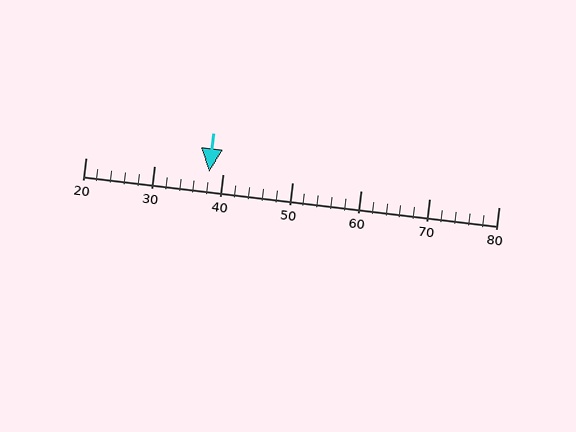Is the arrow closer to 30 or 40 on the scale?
The arrow is closer to 40.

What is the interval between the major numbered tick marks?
The major tick marks are spaced 10 units apart.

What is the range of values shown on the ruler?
The ruler shows values from 20 to 80.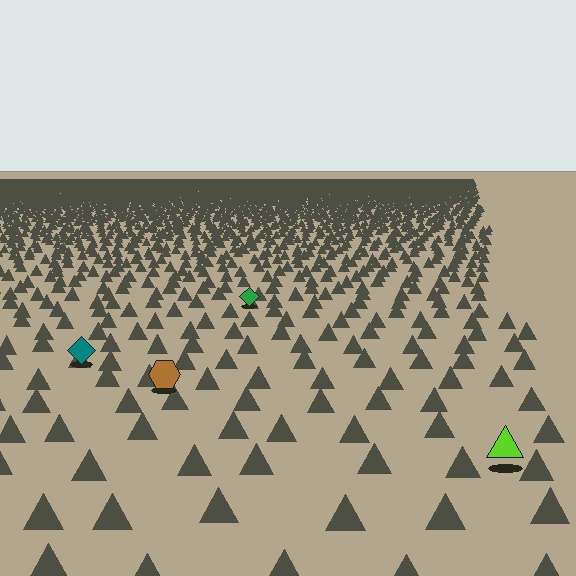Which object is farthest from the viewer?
The green diamond is farthest from the viewer. It appears smaller and the ground texture around it is denser.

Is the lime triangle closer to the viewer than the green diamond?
Yes. The lime triangle is closer — you can tell from the texture gradient: the ground texture is coarser near it.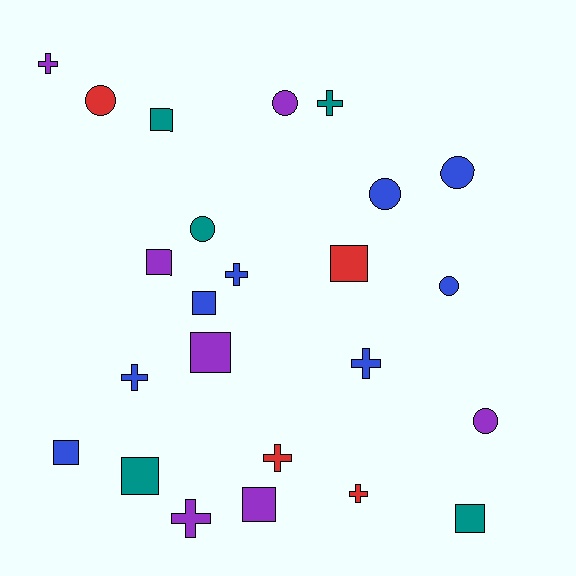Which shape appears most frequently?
Square, with 9 objects.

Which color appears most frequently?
Blue, with 8 objects.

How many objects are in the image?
There are 24 objects.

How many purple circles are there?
There are 2 purple circles.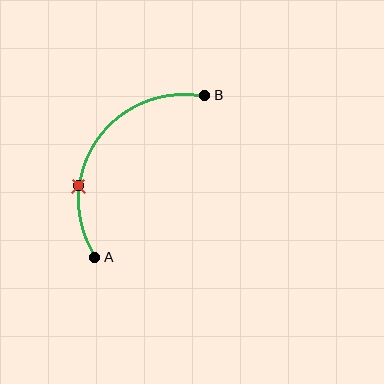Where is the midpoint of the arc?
The arc midpoint is the point on the curve farthest from the straight line joining A and B. It sits above and to the left of that line.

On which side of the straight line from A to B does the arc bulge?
The arc bulges above and to the left of the straight line connecting A and B.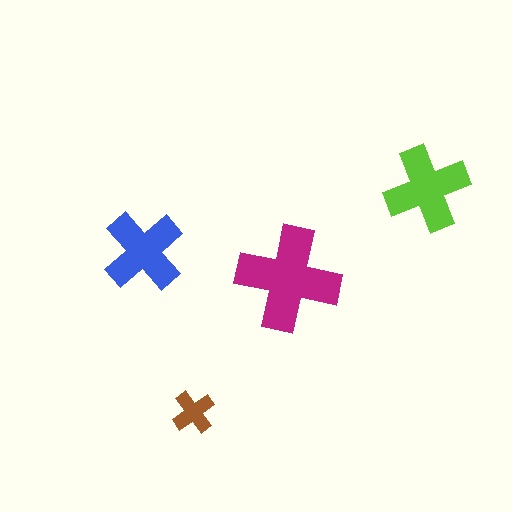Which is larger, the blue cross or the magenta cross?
The magenta one.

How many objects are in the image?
There are 4 objects in the image.